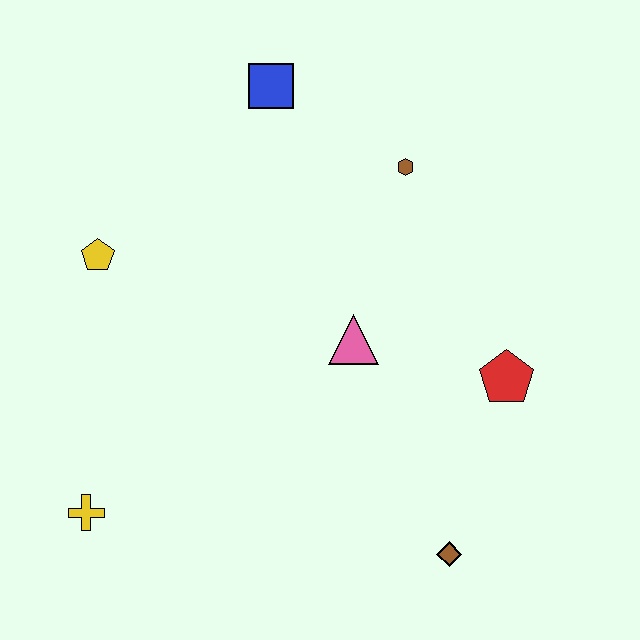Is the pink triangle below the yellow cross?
No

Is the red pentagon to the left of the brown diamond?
No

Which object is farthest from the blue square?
The brown diamond is farthest from the blue square.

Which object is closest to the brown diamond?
The red pentagon is closest to the brown diamond.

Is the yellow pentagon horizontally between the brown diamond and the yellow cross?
Yes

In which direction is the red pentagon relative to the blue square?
The red pentagon is below the blue square.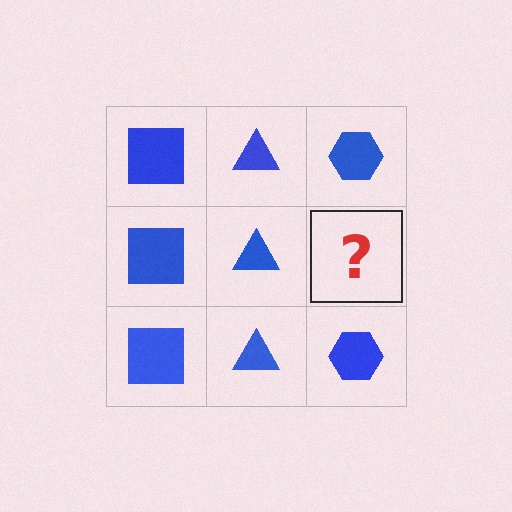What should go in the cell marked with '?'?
The missing cell should contain a blue hexagon.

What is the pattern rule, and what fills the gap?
The rule is that each column has a consistent shape. The gap should be filled with a blue hexagon.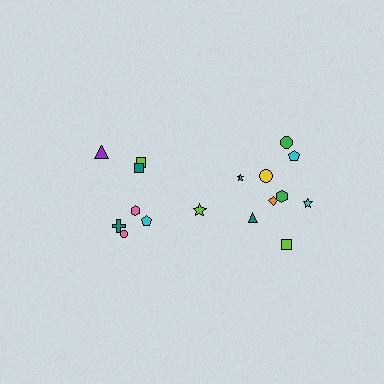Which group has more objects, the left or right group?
The right group.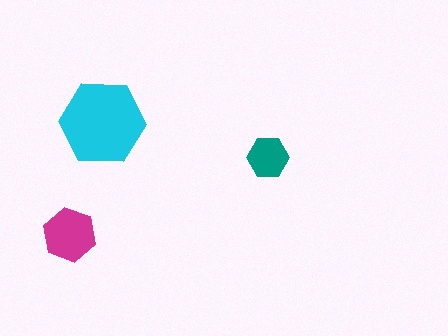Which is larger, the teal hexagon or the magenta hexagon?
The magenta one.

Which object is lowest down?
The magenta hexagon is bottommost.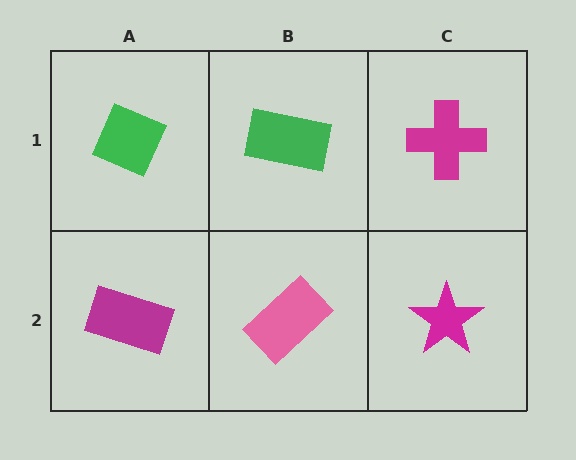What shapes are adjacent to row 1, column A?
A magenta rectangle (row 2, column A), a green rectangle (row 1, column B).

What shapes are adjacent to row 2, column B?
A green rectangle (row 1, column B), a magenta rectangle (row 2, column A), a magenta star (row 2, column C).